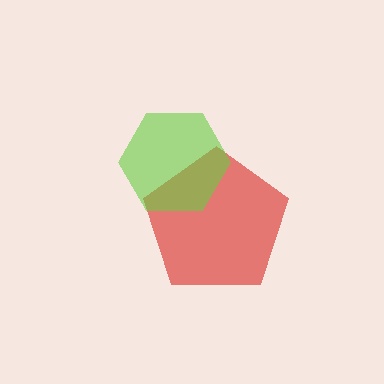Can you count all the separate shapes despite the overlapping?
Yes, there are 2 separate shapes.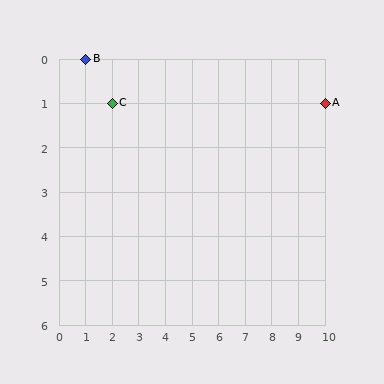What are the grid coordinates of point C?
Point C is at grid coordinates (2, 1).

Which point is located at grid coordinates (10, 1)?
Point A is at (10, 1).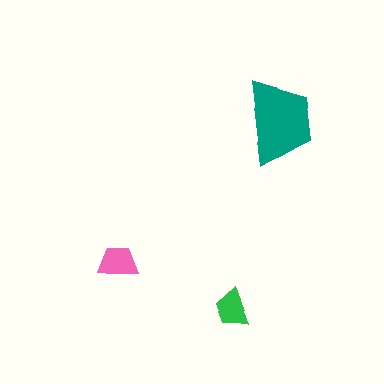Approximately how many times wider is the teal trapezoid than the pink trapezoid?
About 2 times wider.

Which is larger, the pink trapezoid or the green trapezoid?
The pink one.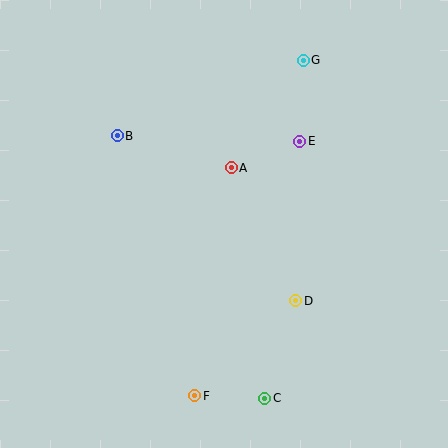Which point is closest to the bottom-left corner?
Point F is closest to the bottom-left corner.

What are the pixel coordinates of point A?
Point A is at (231, 168).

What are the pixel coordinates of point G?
Point G is at (303, 60).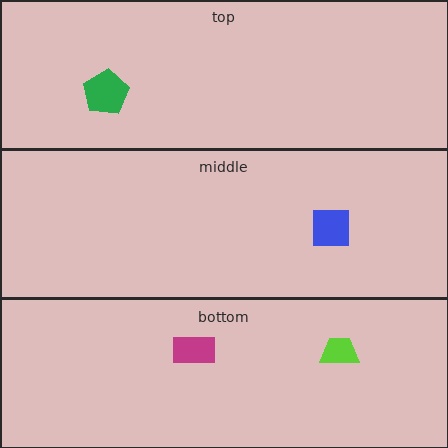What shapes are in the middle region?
The blue square.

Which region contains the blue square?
The middle region.